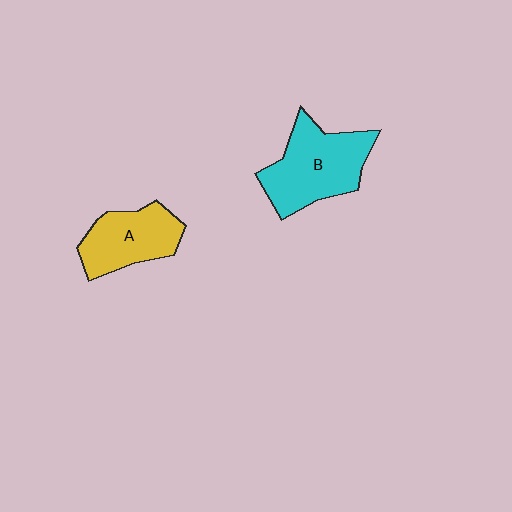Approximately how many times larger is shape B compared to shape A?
Approximately 1.3 times.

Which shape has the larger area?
Shape B (cyan).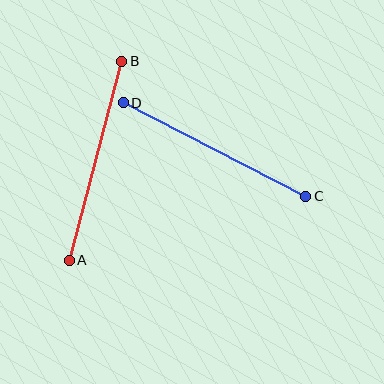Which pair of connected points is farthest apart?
Points A and B are farthest apart.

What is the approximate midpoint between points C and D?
The midpoint is at approximately (214, 150) pixels.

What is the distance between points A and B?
The distance is approximately 206 pixels.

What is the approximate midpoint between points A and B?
The midpoint is at approximately (95, 161) pixels.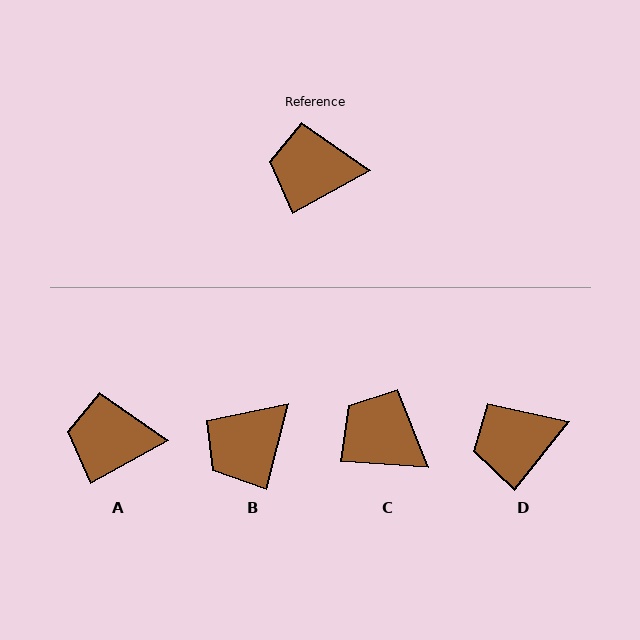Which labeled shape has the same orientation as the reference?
A.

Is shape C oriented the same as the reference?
No, it is off by about 33 degrees.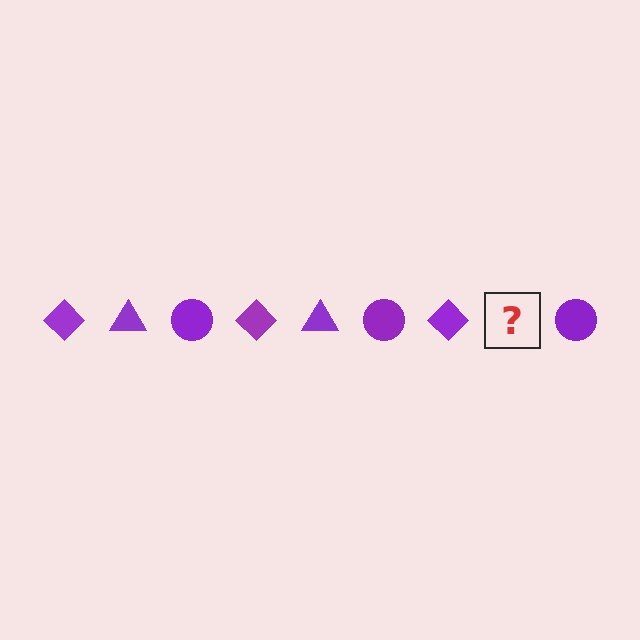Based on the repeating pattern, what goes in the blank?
The blank should be a purple triangle.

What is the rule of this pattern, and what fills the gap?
The rule is that the pattern cycles through diamond, triangle, circle shapes in purple. The gap should be filled with a purple triangle.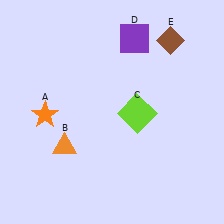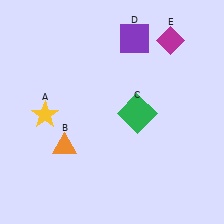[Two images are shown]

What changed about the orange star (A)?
In Image 1, A is orange. In Image 2, it changed to yellow.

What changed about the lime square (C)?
In Image 1, C is lime. In Image 2, it changed to green.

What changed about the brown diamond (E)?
In Image 1, E is brown. In Image 2, it changed to magenta.